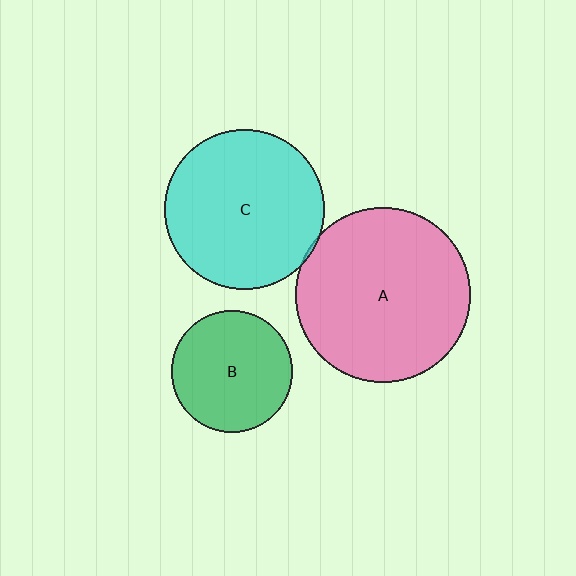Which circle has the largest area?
Circle A (pink).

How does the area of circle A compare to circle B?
Approximately 2.1 times.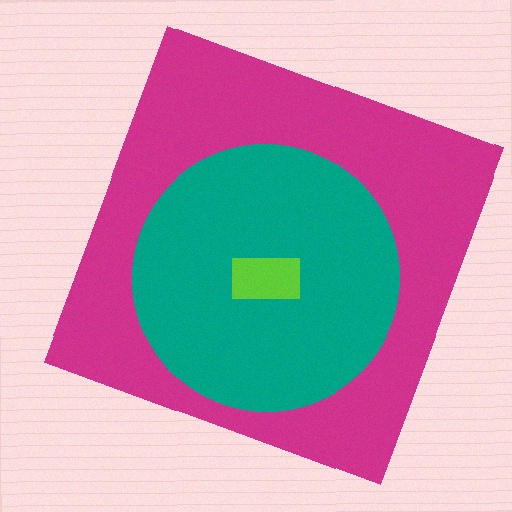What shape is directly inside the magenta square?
The teal circle.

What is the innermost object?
The lime rectangle.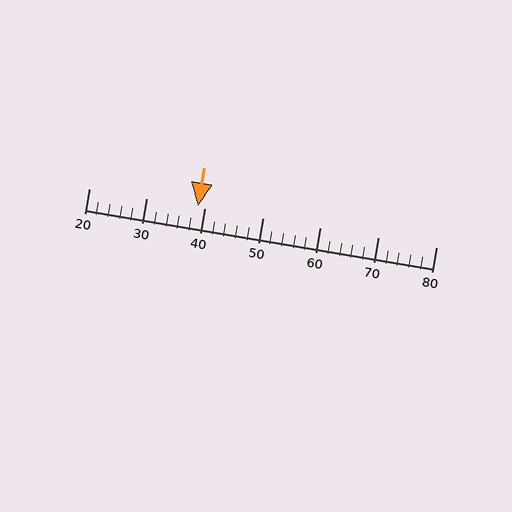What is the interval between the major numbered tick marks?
The major tick marks are spaced 10 units apart.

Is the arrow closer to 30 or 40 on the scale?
The arrow is closer to 40.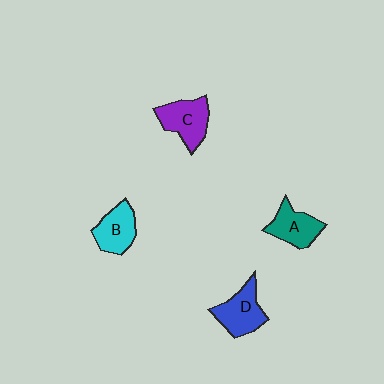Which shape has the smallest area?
Shape A (teal).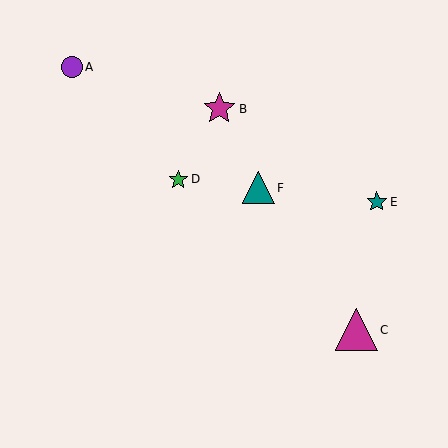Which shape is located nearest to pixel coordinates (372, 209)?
The teal star (labeled E) at (377, 202) is nearest to that location.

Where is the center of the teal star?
The center of the teal star is at (377, 202).